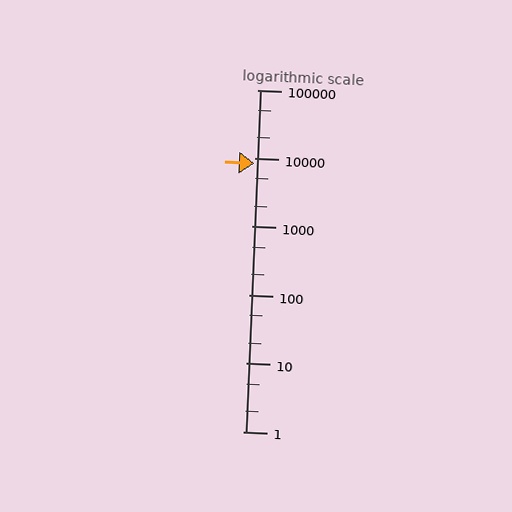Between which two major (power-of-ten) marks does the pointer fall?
The pointer is between 1000 and 10000.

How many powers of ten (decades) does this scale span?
The scale spans 5 decades, from 1 to 100000.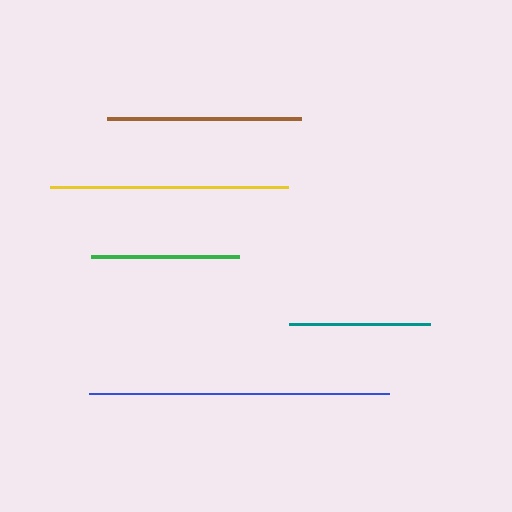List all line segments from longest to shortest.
From longest to shortest: blue, yellow, brown, green, teal.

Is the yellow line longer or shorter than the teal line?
The yellow line is longer than the teal line.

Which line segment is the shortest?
The teal line is the shortest at approximately 141 pixels.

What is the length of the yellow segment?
The yellow segment is approximately 238 pixels long.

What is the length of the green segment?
The green segment is approximately 149 pixels long.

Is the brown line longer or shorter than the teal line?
The brown line is longer than the teal line.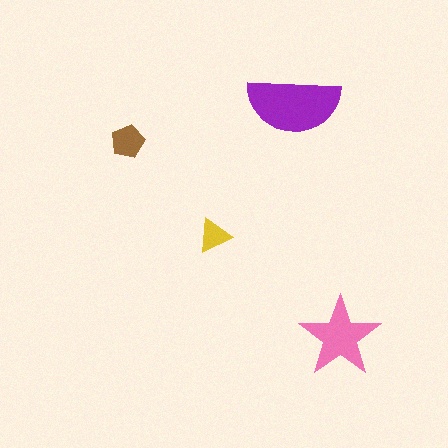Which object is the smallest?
The yellow triangle.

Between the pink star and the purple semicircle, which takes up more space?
The purple semicircle.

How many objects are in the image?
There are 4 objects in the image.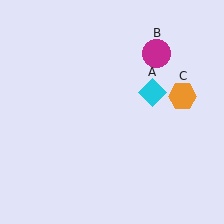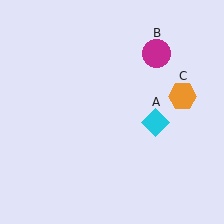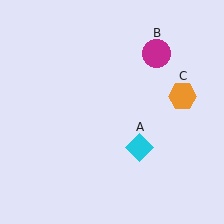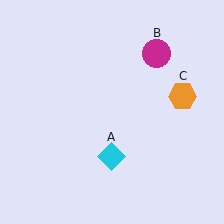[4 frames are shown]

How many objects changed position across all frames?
1 object changed position: cyan diamond (object A).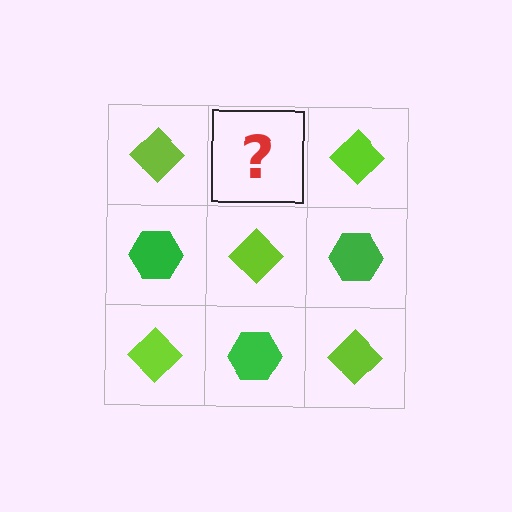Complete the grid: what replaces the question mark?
The question mark should be replaced with a green hexagon.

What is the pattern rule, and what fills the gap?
The rule is that it alternates lime diamond and green hexagon in a checkerboard pattern. The gap should be filled with a green hexagon.